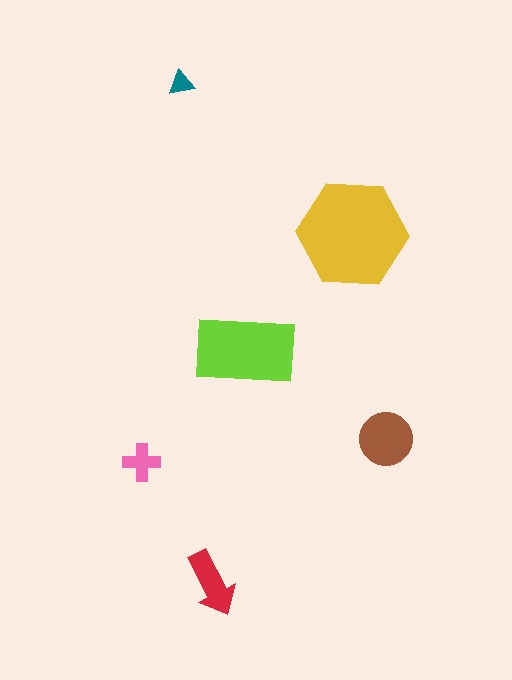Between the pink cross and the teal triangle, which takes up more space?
The pink cross.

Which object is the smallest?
The teal triangle.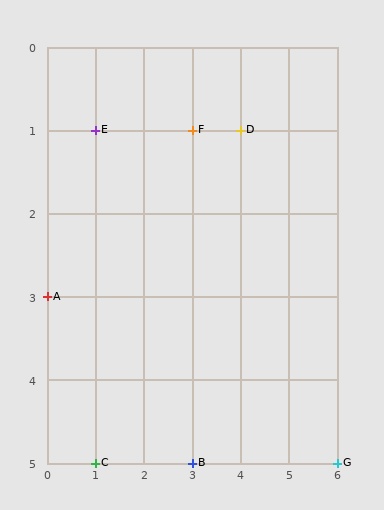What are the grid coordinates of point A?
Point A is at grid coordinates (0, 3).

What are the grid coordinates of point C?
Point C is at grid coordinates (1, 5).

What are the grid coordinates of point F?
Point F is at grid coordinates (3, 1).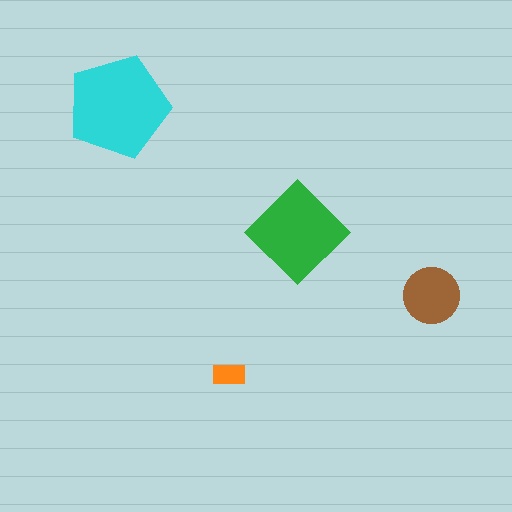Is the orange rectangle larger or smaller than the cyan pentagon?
Smaller.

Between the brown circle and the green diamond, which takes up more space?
The green diamond.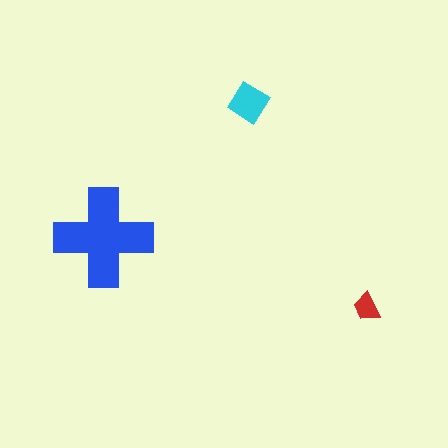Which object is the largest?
The blue cross.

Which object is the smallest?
The red trapezoid.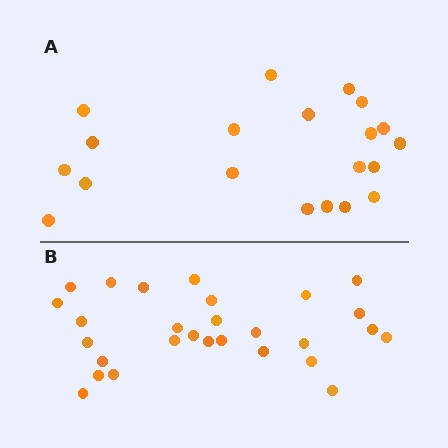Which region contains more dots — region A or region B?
Region B (the bottom region) has more dots.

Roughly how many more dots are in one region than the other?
Region B has roughly 8 or so more dots than region A.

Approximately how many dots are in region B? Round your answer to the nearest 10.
About 30 dots. (The exact count is 28, which rounds to 30.)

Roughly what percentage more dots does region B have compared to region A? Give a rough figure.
About 40% more.